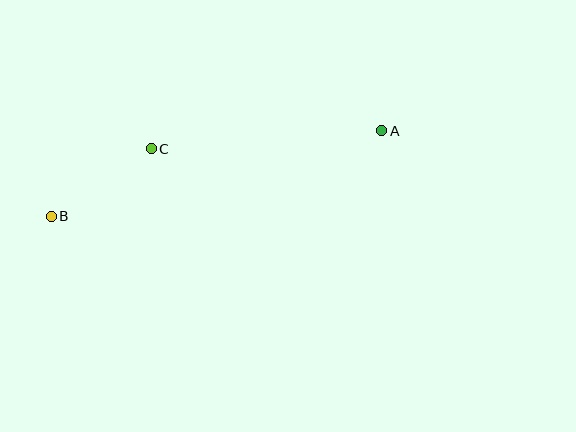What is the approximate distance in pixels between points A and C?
The distance between A and C is approximately 231 pixels.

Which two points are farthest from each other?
Points A and B are farthest from each other.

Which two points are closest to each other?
Points B and C are closest to each other.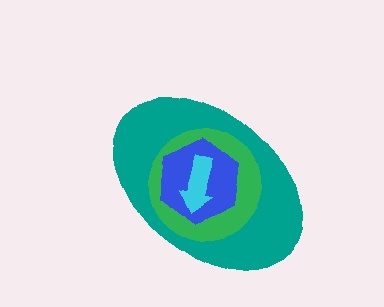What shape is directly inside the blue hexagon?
The cyan arrow.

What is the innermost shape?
The cyan arrow.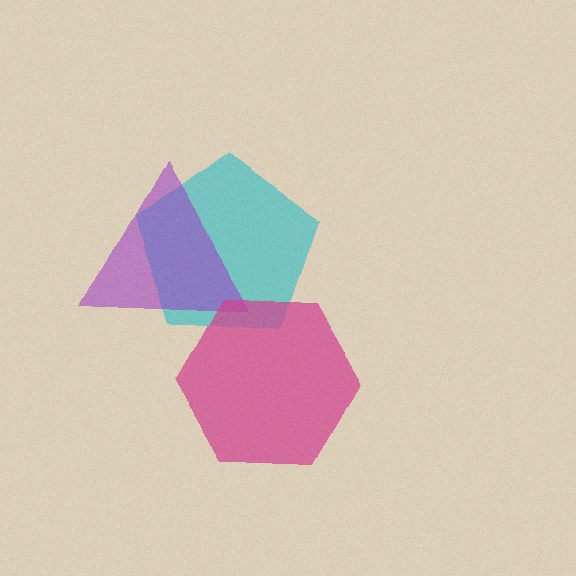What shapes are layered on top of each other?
The layered shapes are: a cyan pentagon, a purple triangle, a magenta hexagon.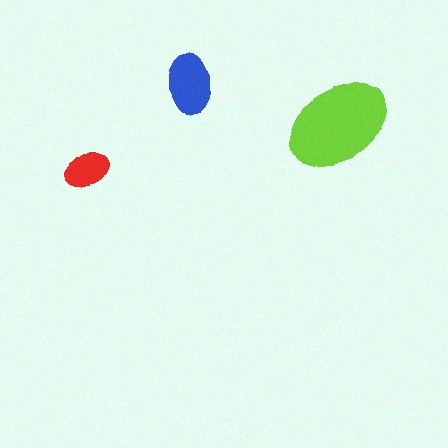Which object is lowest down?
The red ellipse is bottommost.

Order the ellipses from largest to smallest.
the lime one, the blue one, the red one.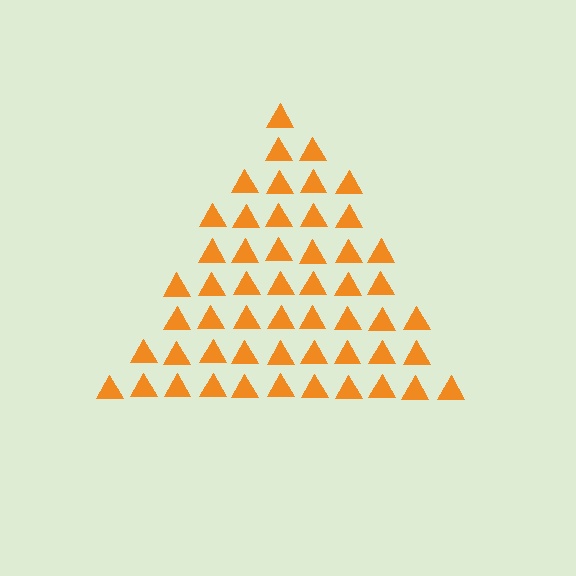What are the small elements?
The small elements are triangles.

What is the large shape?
The large shape is a triangle.